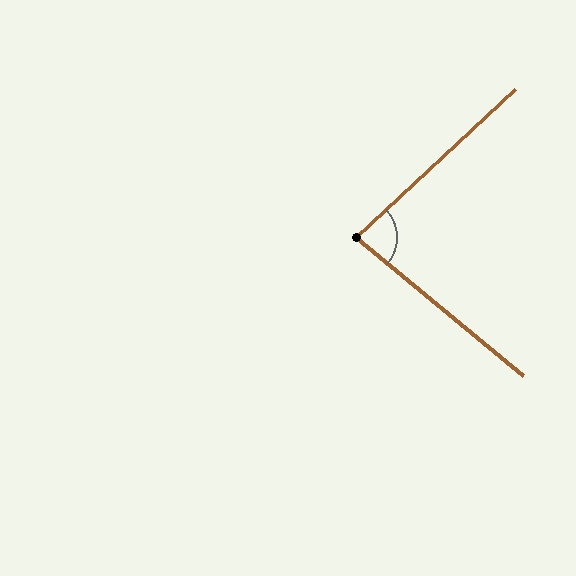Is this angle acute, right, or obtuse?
It is acute.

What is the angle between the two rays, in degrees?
Approximately 82 degrees.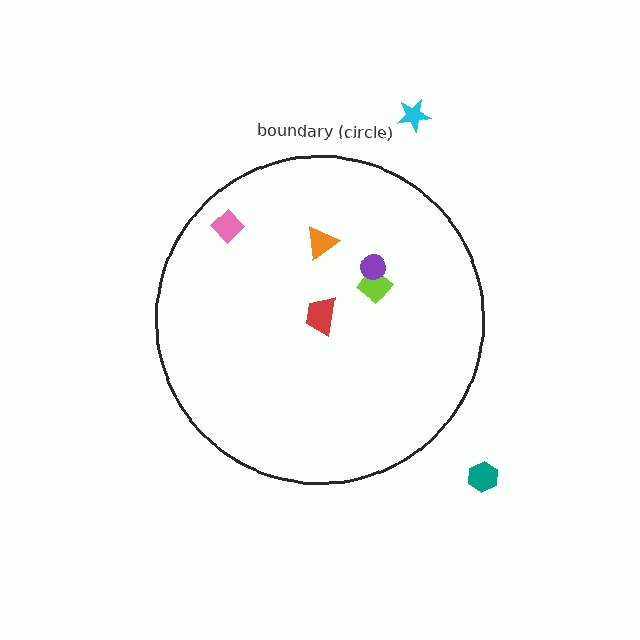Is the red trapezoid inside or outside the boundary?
Inside.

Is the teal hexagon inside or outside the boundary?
Outside.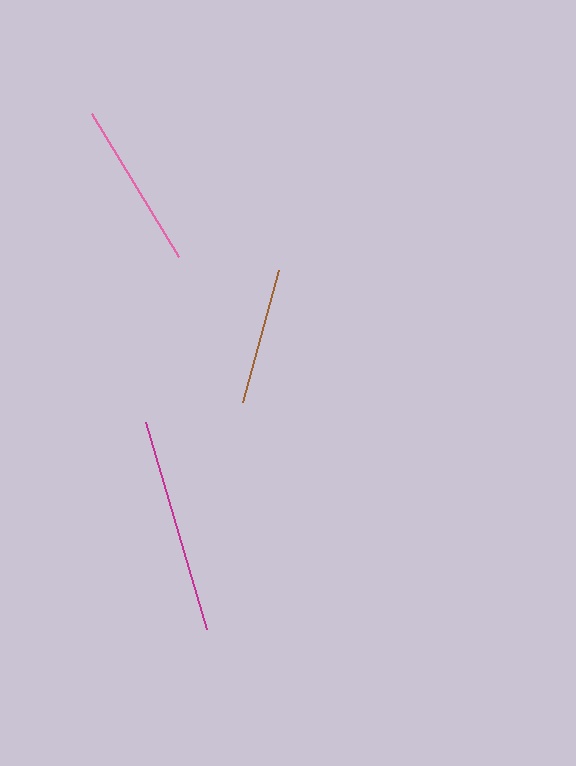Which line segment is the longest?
The magenta line is the longest at approximately 215 pixels.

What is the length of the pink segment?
The pink segment is approximately 167 pixels long.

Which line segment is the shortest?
The brown line is the shortest at approximately 137 pixels.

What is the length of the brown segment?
The brown segment is approximately 137 pixels long.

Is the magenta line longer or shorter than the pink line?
The magenta line is longer than the pink line.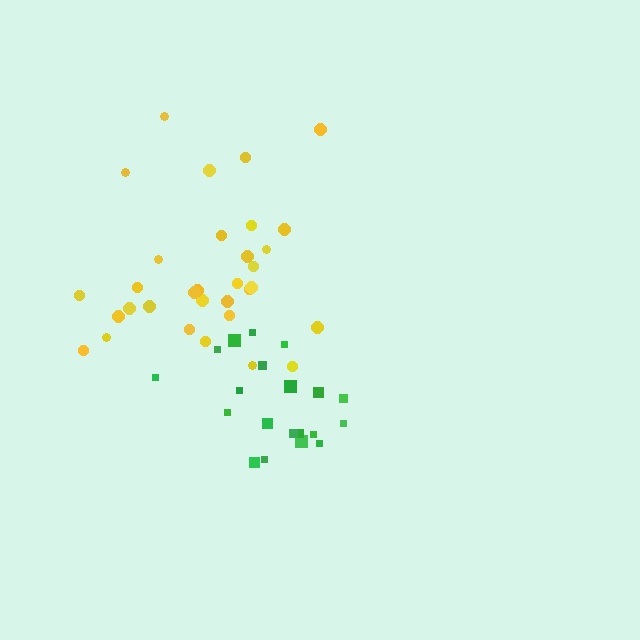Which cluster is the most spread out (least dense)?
Yellow.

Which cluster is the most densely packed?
Green.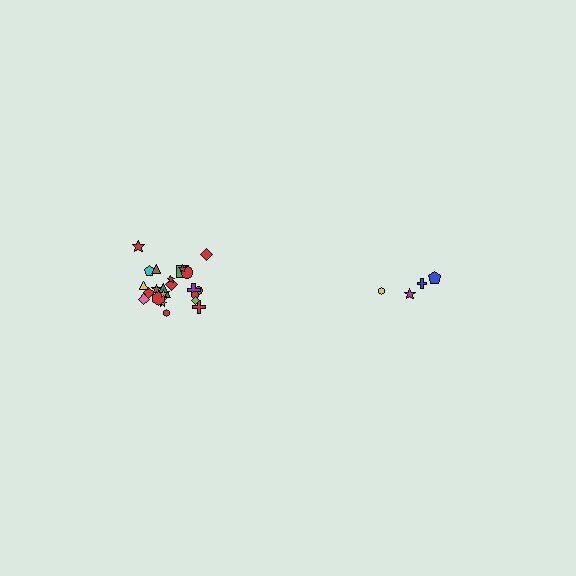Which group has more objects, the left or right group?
The left group.